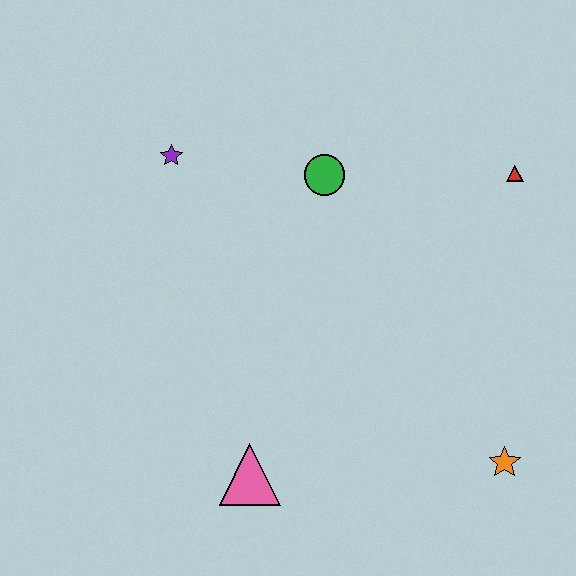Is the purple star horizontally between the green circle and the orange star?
No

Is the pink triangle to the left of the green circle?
Yes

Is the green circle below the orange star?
No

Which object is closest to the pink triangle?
The orange star is closest to the pink triangle.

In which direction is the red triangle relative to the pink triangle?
The red triangle is above the pink triangle.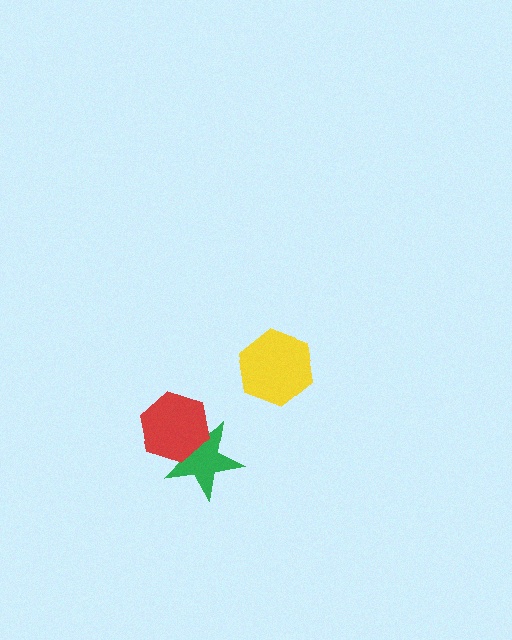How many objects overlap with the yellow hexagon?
0 objects overlap with the yellow hexagon.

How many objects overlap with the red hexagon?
1 object overlaps with the red hexagon.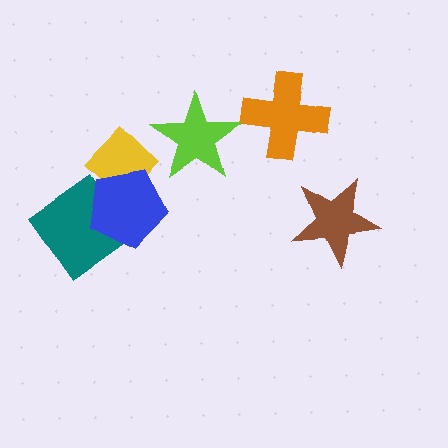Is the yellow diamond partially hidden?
Yes, it is partially covered by another shape.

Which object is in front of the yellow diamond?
The blue pentagon is in front of the yellow diamond.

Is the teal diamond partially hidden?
Yes, it is partially covered by another shape.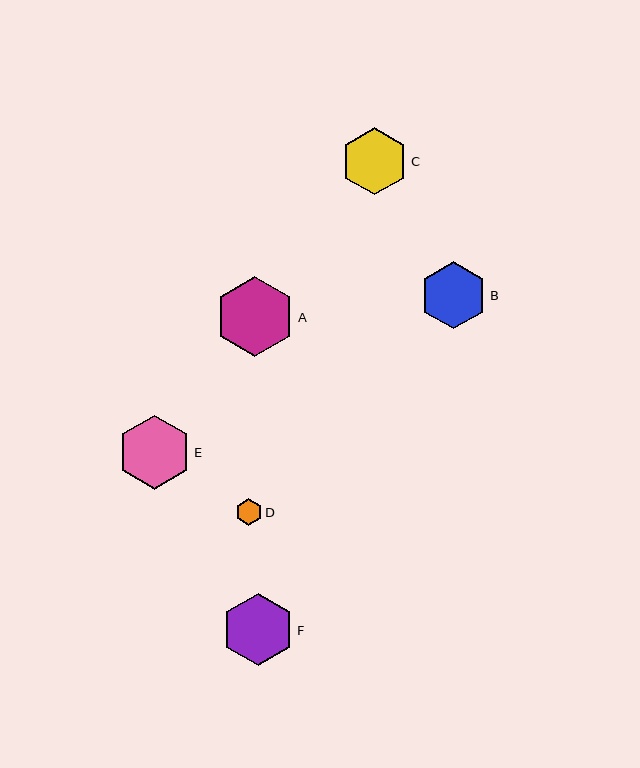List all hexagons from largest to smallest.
From largest to smallest: A, E, F, C, B, D.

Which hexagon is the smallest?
Hexagon D is the smallest with a size of approximately 27 pixels.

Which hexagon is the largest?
Hexagon A is the largest with a size of approximately 80 pixels.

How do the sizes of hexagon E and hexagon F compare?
Hexagon E and hexagon F are approximately the same size.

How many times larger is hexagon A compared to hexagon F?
Hexagon A is approximately 1.1 times the size of hexagon F.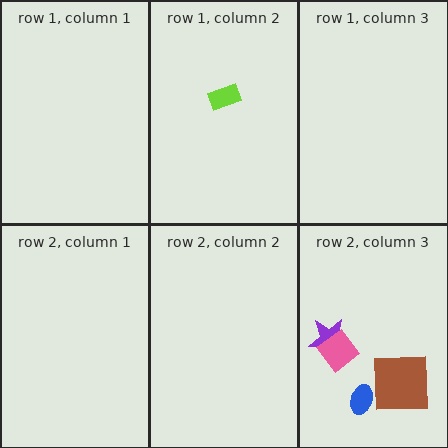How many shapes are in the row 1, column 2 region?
1.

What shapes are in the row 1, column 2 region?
The lime rectangle.